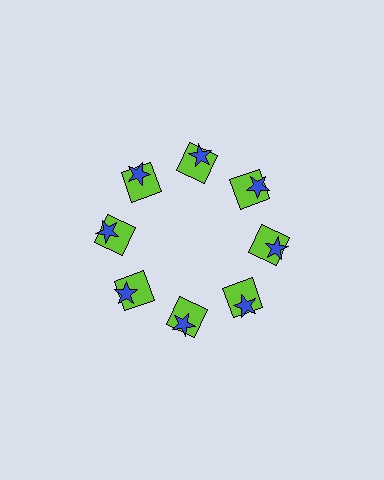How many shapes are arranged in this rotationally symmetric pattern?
There are 16 shapes, arranged in 8 groups of 2.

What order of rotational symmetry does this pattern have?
This pattern has 8-fold rotational symmetry.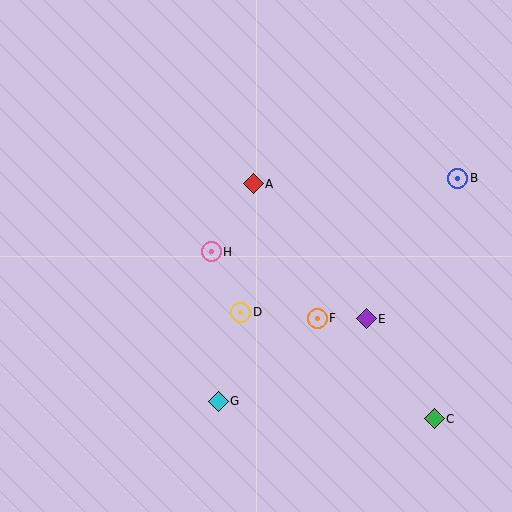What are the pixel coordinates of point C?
Point C is at (434, 419).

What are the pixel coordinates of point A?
Point A is at (253, 184).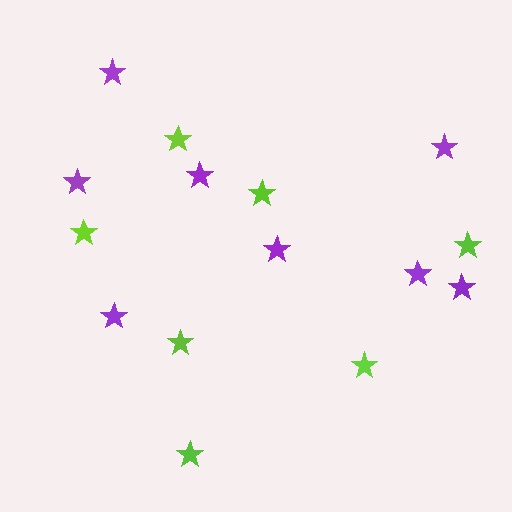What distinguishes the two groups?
There are 2 groups: one group of purple stars (8) and one group of lime stars (7).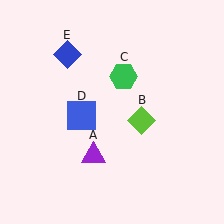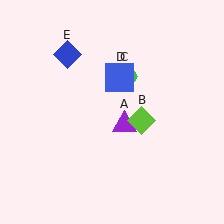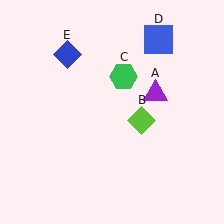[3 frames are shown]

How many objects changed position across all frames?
2 objects changed position: purple triangle (object A), blue square (object D).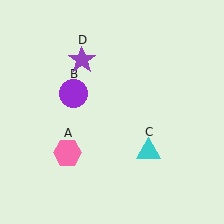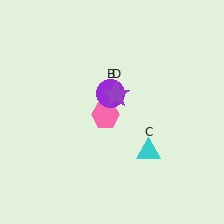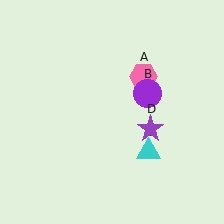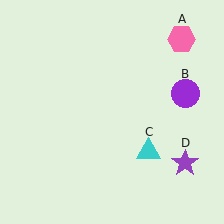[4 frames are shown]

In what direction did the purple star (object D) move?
The purple star (object D) moved down and to the right.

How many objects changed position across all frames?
3 objects changed position: pink hexagon (object A), purple circle (object B), purple star (object D).